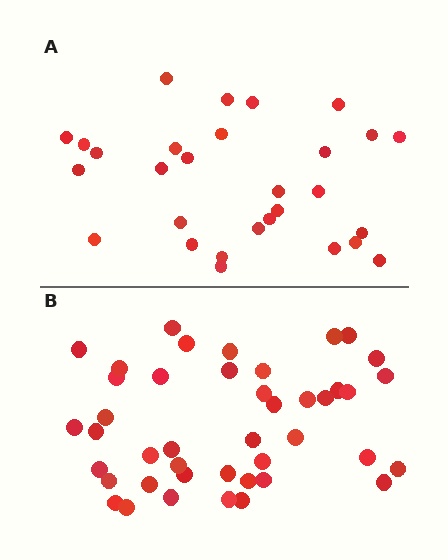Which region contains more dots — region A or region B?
Region B (the bottom region) has more dots.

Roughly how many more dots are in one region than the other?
Region B has approximately 15 more dots than region A.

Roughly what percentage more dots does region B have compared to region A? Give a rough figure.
About 50% more.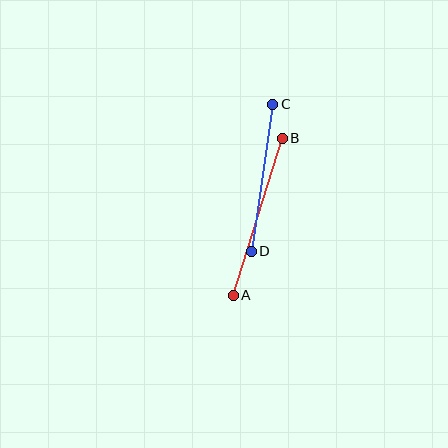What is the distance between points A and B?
The distance is approximately 165 pixels.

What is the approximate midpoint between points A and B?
The midpoint is at approximately (258, 217) pixels.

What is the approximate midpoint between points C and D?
The midpoint is at approximately (262, 178) pixels.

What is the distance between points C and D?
The distance is approximately 149 pixels.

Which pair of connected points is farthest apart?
Points A and B are farthest apart.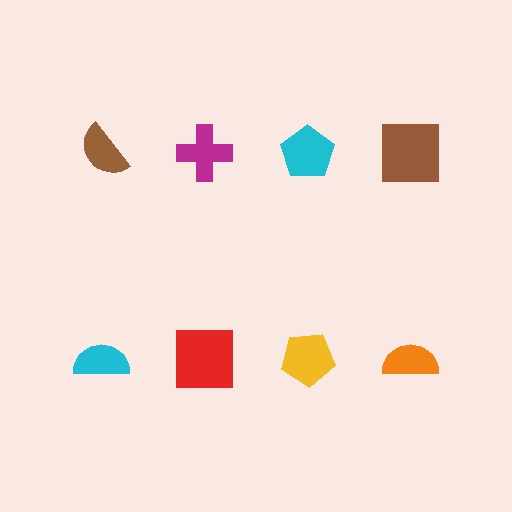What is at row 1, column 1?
A brown semicircle.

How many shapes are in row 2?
4 shapes.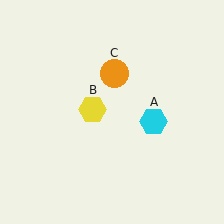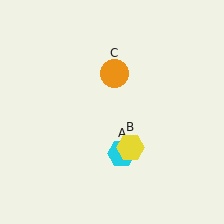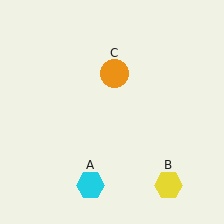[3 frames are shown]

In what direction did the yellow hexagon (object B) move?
The yellow hexagon (object B) moved down and to the right.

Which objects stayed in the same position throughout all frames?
Orange circle (object C) remained stationary.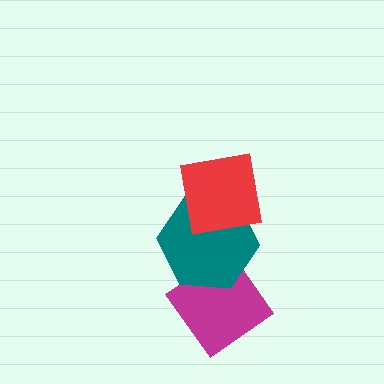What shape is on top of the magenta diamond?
The teal hexagon is on top of the magenta diamond.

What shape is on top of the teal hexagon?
The red square is on top of the teal hexagon.